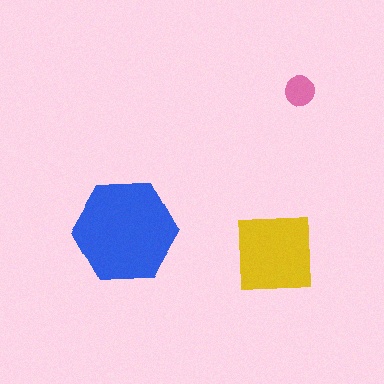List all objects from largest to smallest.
The blue hexagon, the yellow square, the pink circle.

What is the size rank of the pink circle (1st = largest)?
3rd.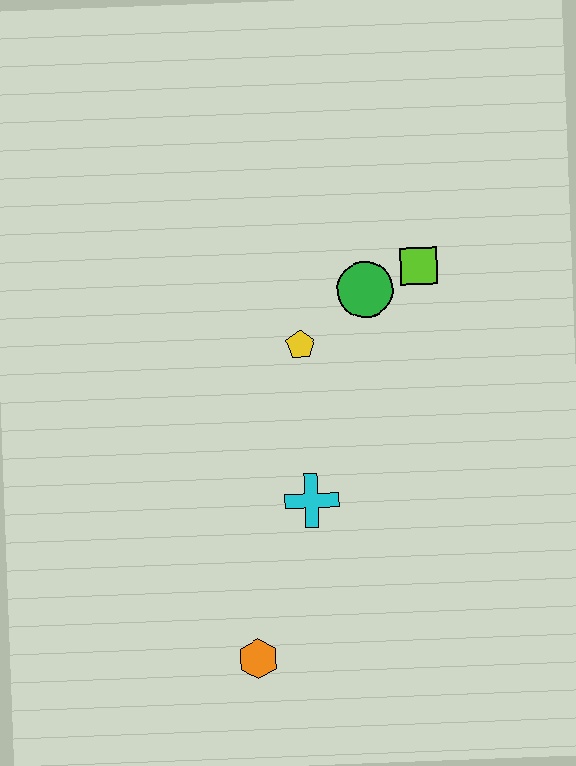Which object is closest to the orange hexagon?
The cyan cross is closest to the orange hexagon.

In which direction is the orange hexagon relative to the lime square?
The orange hexagon is below the lime square.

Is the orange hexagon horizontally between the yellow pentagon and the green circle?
No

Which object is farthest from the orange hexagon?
The lime square is farthest from the orange hexagon.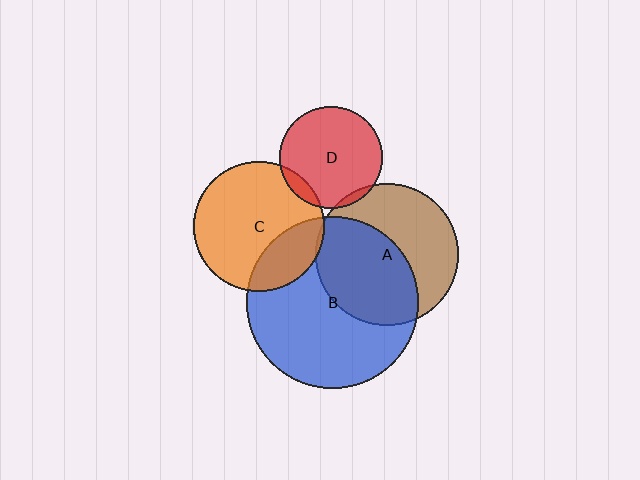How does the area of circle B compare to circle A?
Approximately 1.4 times.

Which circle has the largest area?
Circle B (blue).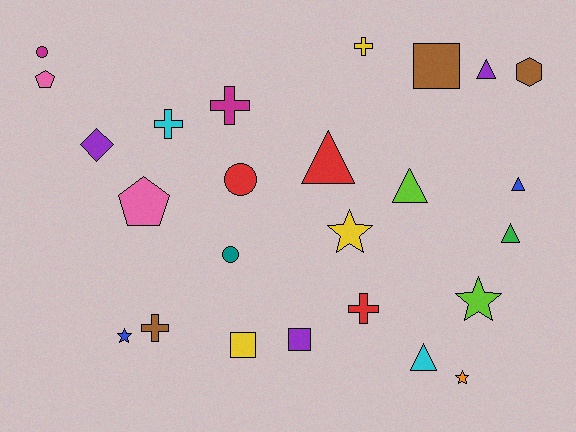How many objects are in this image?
There are 25 objects.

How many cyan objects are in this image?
There are 2 cyan objects.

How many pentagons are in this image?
There are 2 pentagons.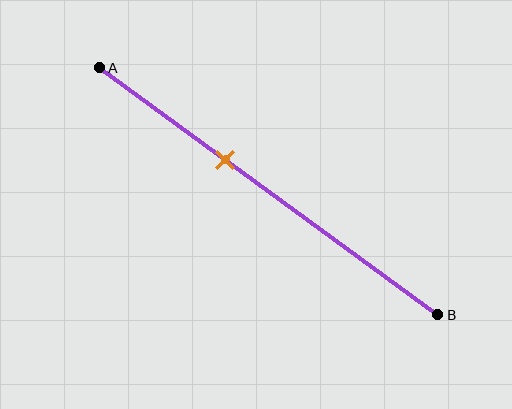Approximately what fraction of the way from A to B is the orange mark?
The orange mark is approximately 35% of the way from A to B.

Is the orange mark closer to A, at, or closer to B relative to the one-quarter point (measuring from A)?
The orange mark is closer to point B than the one-quarter point of segment AB.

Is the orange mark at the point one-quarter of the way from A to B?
No, the mark is at about 35% from A, not at the 25% one-quarter point.